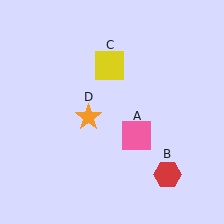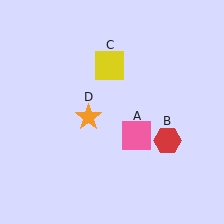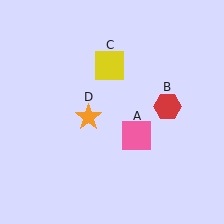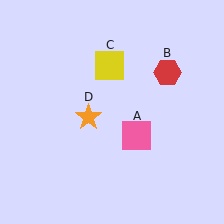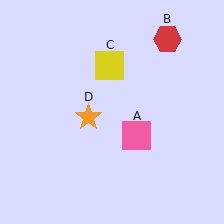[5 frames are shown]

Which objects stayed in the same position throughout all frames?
Pink square (object A) and yellow square (object C) and orange star (object D) remained stationary.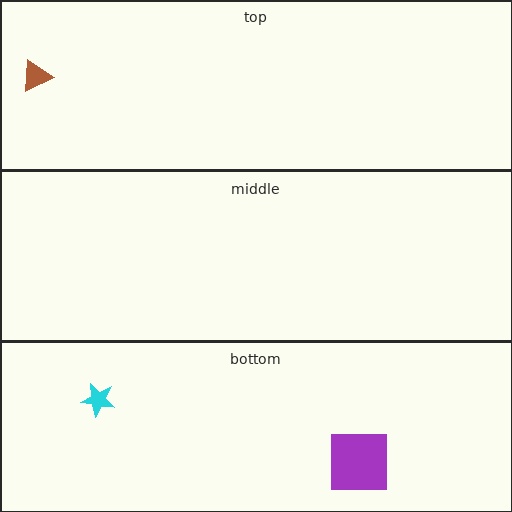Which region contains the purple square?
The bottom region.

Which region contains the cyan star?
The bottom region.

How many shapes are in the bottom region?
2.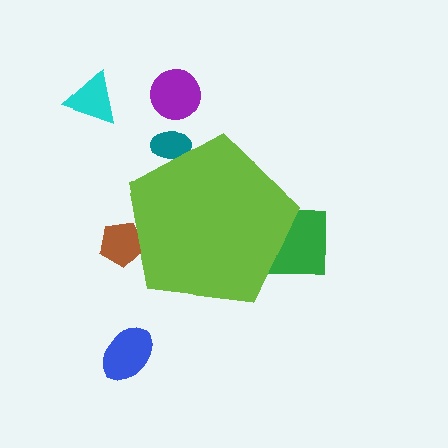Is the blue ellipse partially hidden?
No, the blue ellipse is fully visible.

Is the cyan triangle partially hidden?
No, the cyan triangle is fully visible.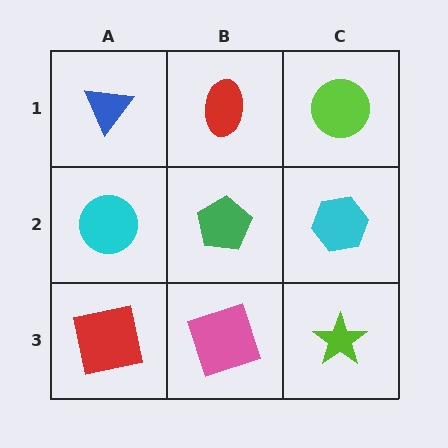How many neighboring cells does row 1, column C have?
2.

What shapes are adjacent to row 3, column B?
A green pentagon (row 2, column B), a red square (row 3, column A), a lime star (row 3, column C).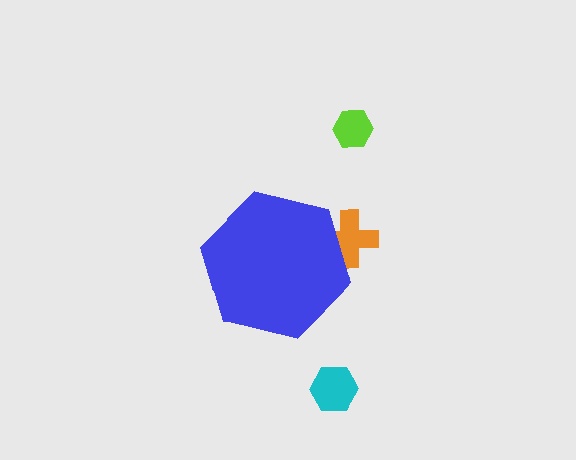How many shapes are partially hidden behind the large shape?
1 shape is partially hidden.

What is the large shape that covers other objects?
A blue hexagon.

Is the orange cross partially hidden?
Yes, the orange cross is partially hidden behind the blue hexagon.